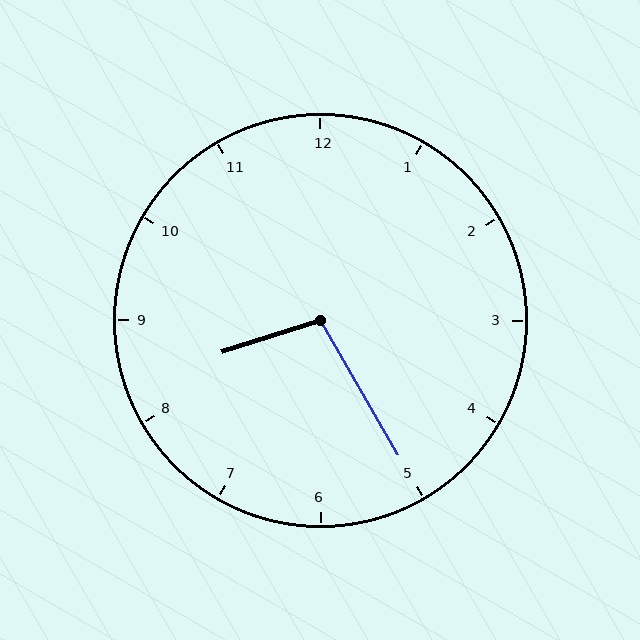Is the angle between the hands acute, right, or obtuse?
It is obtuse.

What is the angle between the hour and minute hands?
Approximately 102 degrees.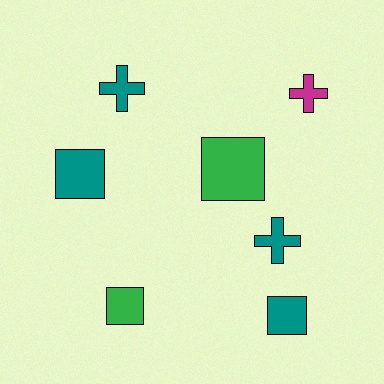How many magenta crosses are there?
There is 1 magenta cross.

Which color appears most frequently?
Teal, with 4 objects.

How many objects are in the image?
There are 7 objects.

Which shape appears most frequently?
Square, with 4 objects.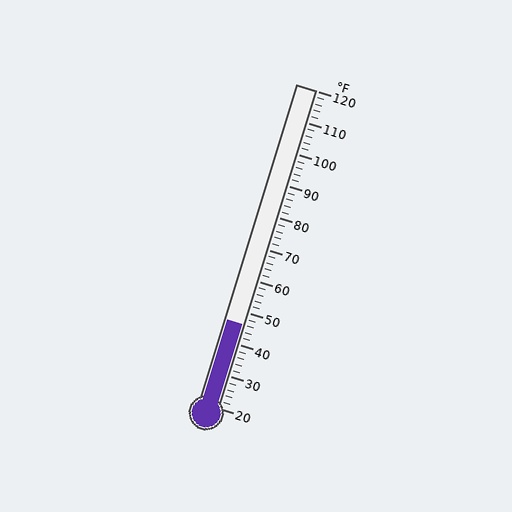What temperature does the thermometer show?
The thermometer shows approximately 46°F.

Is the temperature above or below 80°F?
The temperature is below 80°F.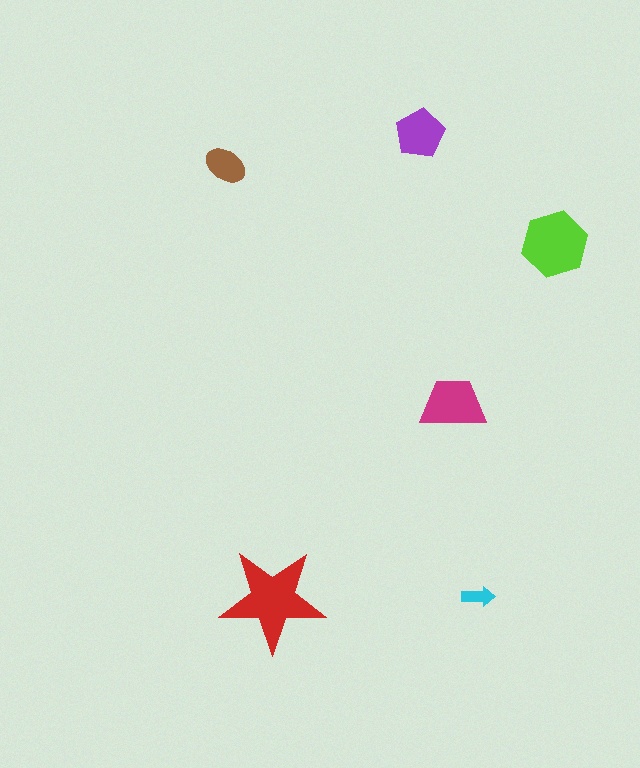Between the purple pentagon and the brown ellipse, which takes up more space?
The purple pentagon.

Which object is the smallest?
The cyan arrow.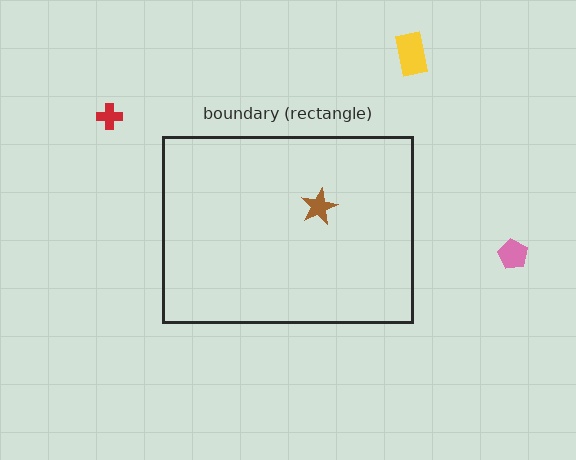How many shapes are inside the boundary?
1 inside, 3 outside.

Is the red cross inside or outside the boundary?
Outside.